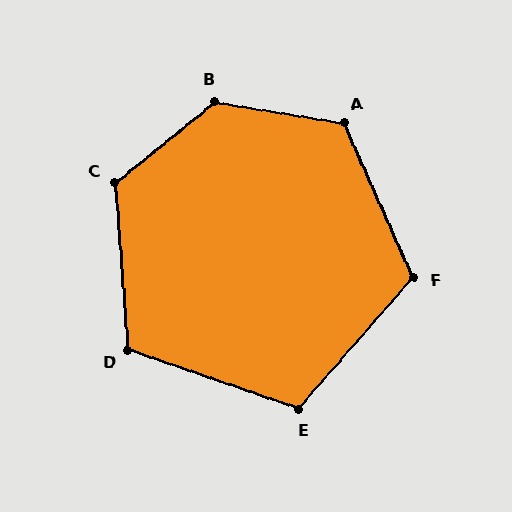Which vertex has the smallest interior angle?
E, at approximately 112 degrees.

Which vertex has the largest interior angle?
B, at approximately 132 degrees.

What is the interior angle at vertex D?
Approximately 114 degrees (obtuse).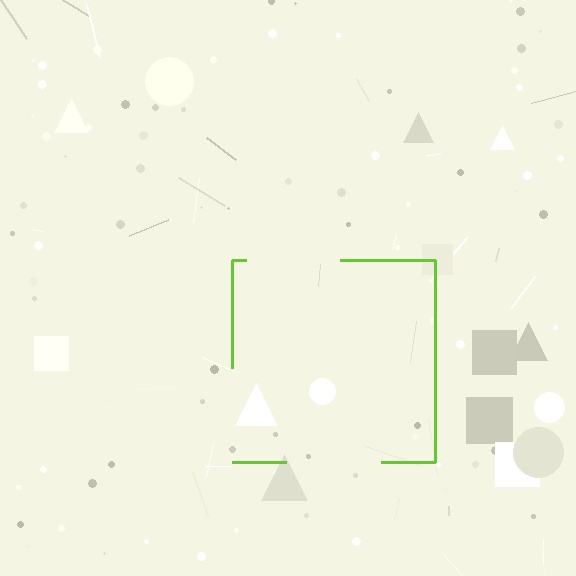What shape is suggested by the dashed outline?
The dashed outline suggests a square.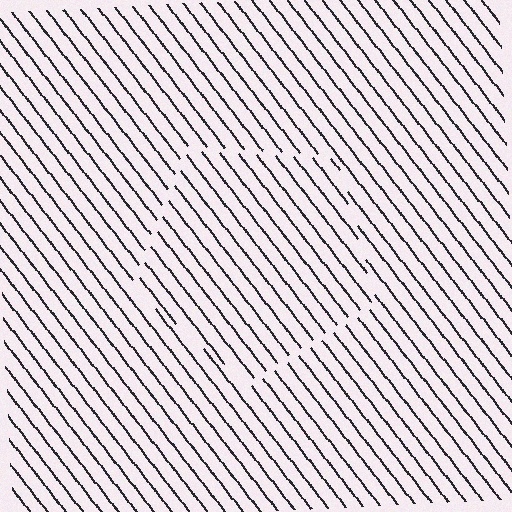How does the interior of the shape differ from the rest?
The interior of the shape contains the same grating, shifted by half a period — the contour is defined by the phase discontinuity where line-ends from the inner and outer gratings abut.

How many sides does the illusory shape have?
5 sides — the line-ends trace a pentagon.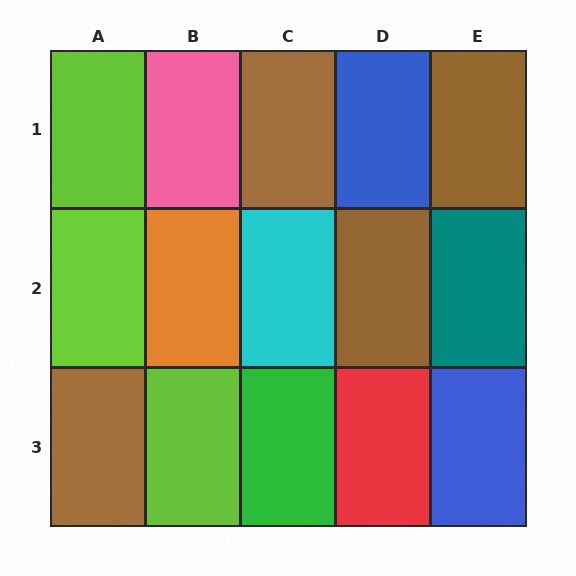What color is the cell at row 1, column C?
Brown.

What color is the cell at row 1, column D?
Blue.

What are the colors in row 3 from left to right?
Brown, lime, green, red, blue.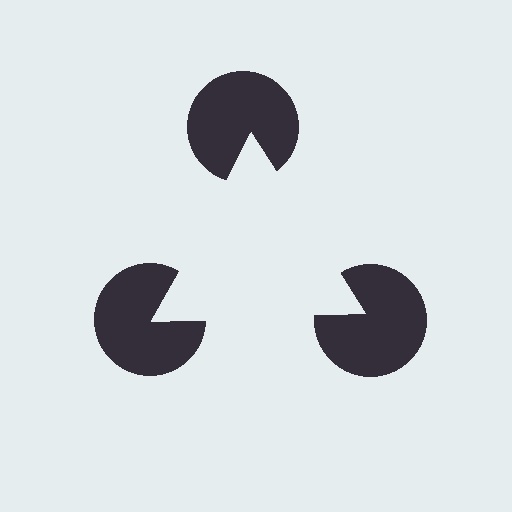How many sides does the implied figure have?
3 sides.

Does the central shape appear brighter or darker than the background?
It typically appears slightly brighter than the background, even though no actual brightness change is drawn.